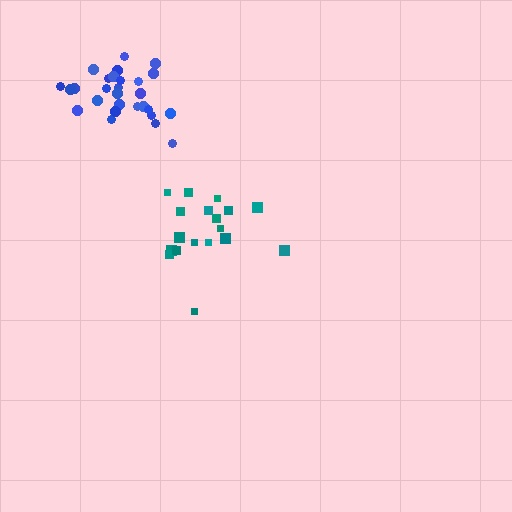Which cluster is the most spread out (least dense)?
Teal.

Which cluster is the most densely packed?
Blue.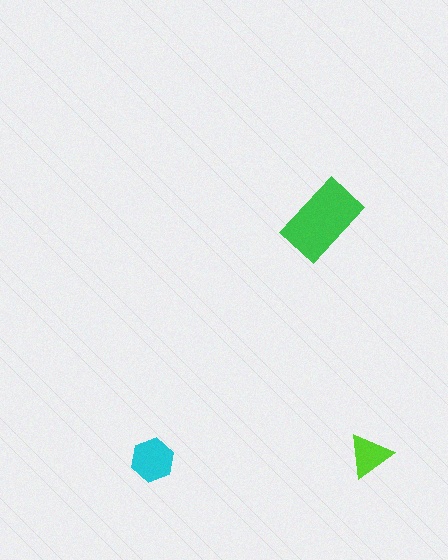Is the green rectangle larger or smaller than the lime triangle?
Larger.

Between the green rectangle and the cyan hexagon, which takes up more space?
The green rectangle.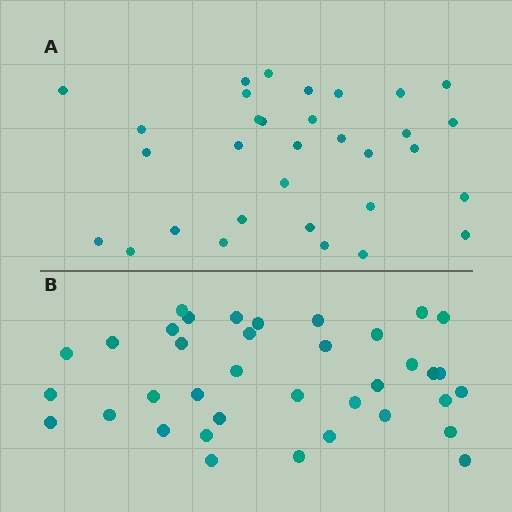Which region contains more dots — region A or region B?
Region B (the bottom region) has more dots.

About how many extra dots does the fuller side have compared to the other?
Region B has about 5 more dots than region A.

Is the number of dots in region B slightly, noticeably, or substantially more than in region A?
Region B has only slightly more — the two regions are fairly close. The ratio is roughly 1.2 to 1.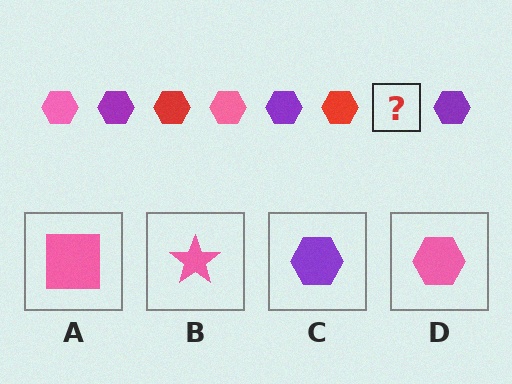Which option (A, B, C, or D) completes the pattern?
D.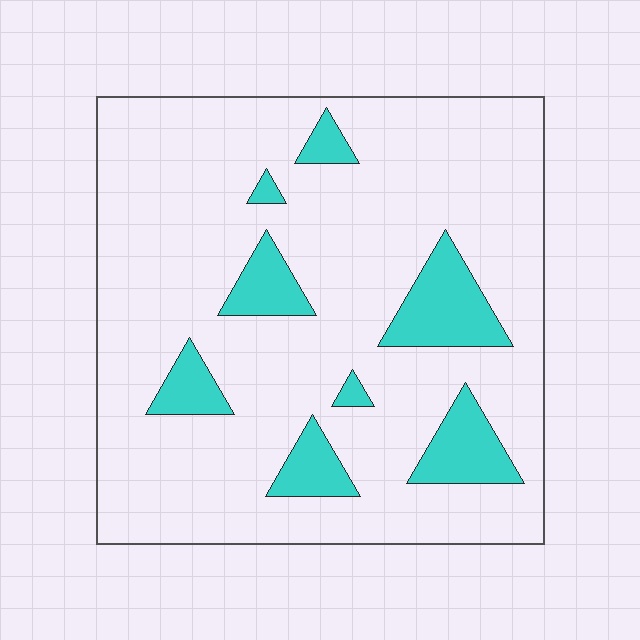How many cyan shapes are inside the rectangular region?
8.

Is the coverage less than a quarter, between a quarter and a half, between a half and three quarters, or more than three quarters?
Less than a quarter.